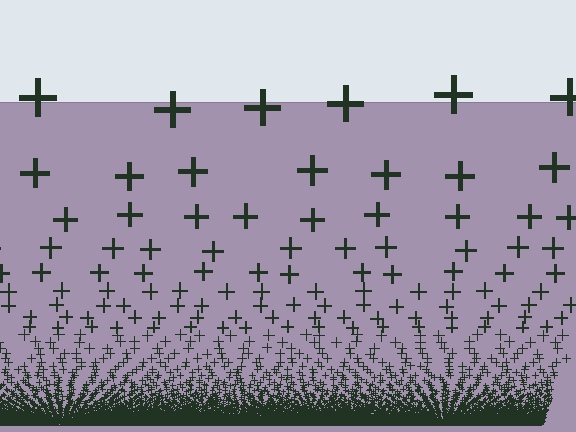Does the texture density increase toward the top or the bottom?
Density increases toward the bottom.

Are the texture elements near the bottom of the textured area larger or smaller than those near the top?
Smaller. The gradient is inverted — elements near the bottom are smaller and denser.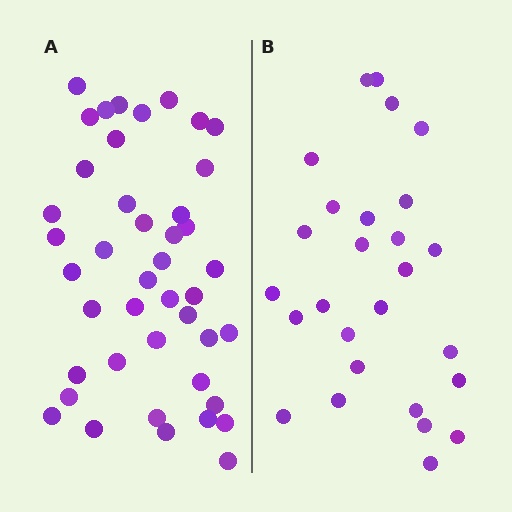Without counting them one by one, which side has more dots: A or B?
Region A (the left region) has more dots.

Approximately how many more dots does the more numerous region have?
Region A has approximately 15 more dots than region B.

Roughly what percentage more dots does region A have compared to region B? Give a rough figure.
About 60% more.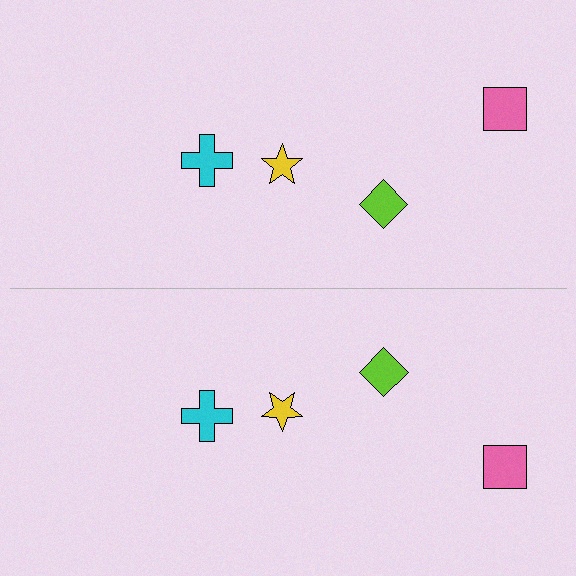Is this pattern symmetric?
Yes, this pattern has bilateral (reflection) symmetry.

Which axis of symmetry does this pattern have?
The pattern has a horizontal axis of symmetry running through the center of the image.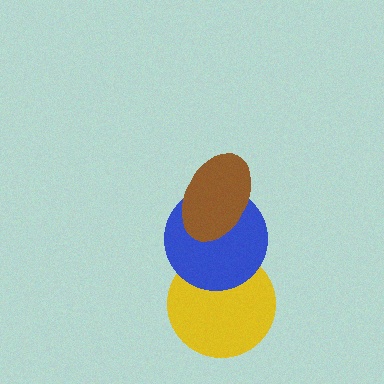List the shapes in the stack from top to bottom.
From top to bottom: the brown ellipse, the blue circle, the yellow circle.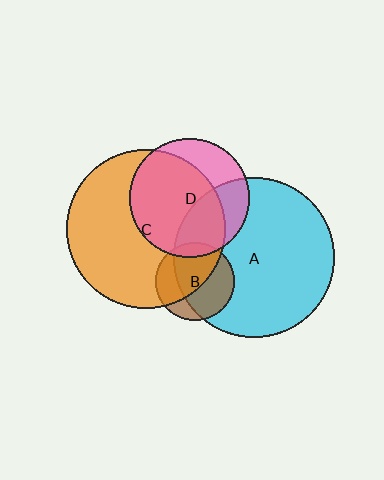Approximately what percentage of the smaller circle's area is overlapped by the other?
Approximately 70%.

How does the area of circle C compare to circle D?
Approximately 1.8 times.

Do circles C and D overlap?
Yes.